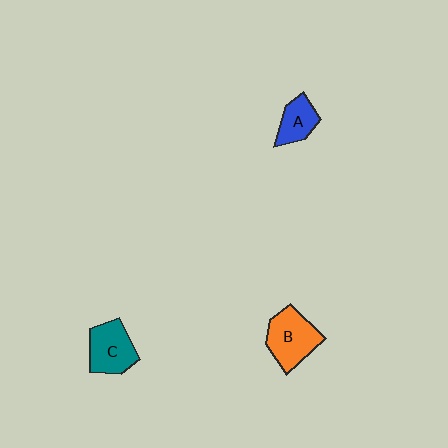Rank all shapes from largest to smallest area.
From largest to smallest: B (orange), C (teal), A (blue).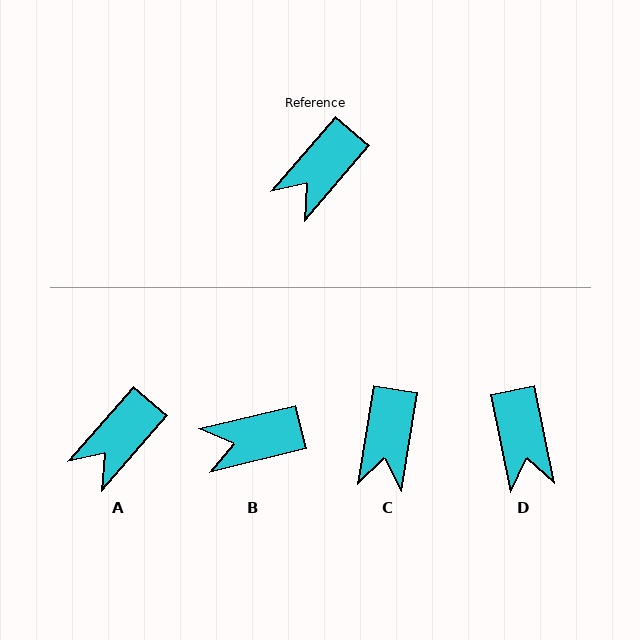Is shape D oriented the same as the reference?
No, it is off by about 53 degrees.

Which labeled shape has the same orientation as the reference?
A.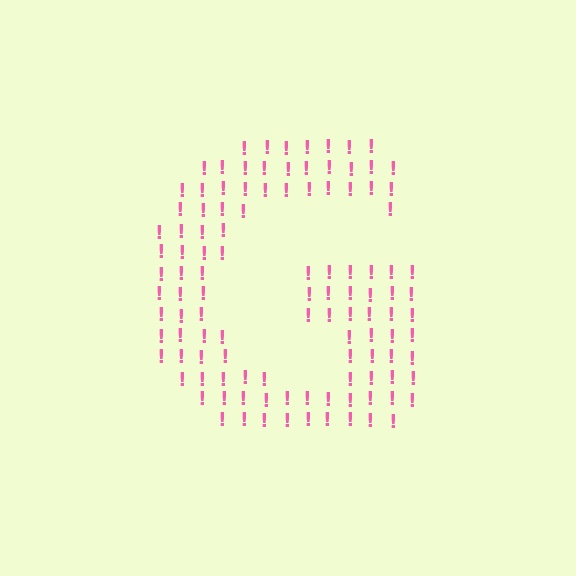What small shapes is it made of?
It is made of small exclamation marks.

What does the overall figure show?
The overall figure shows the letter G.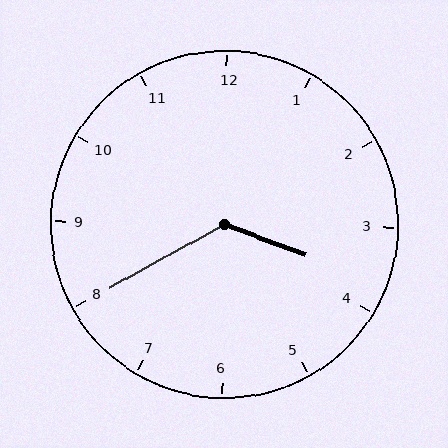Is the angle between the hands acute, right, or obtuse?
It is obtuse.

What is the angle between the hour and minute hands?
Approximately 130 degrees.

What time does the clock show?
3:40.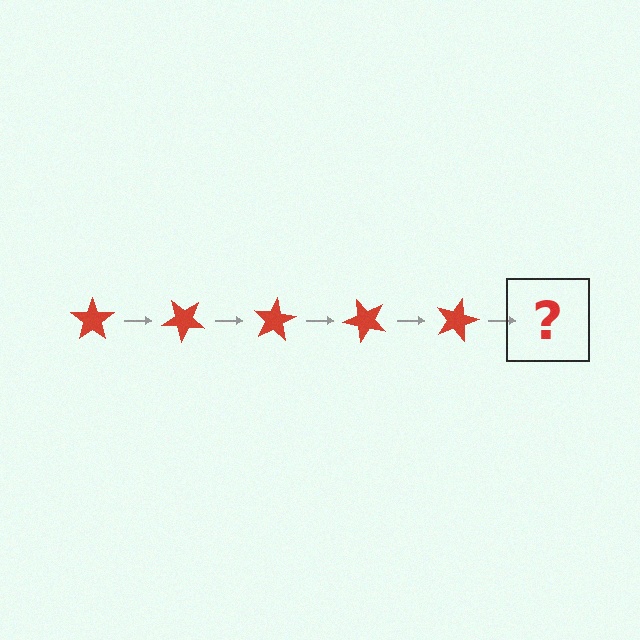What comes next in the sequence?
The next element should be a red star rotated 200 degrees.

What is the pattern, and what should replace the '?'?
The pattern is that the star rotates 40 degrees each step. The '?' should be a red star rotated 200 degrees.